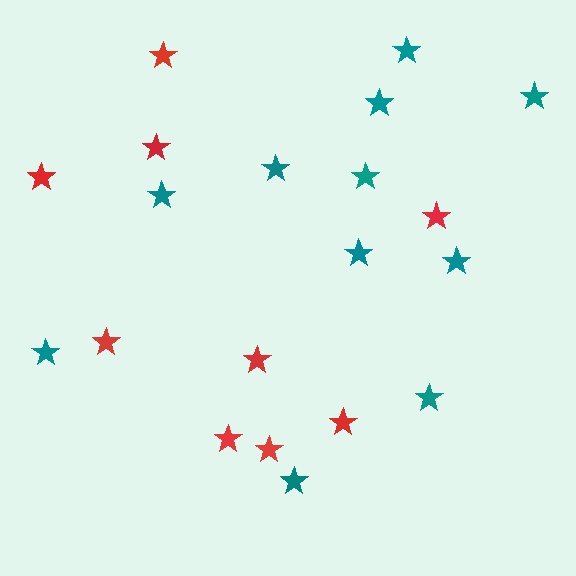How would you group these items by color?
There are 2 groups: one group of red stars (9) and one group of teal stars (11).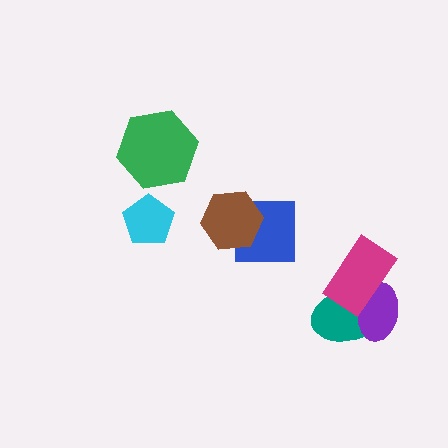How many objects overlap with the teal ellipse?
2 objects overlap with the teal ellipse.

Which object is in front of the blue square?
The brown hexagon is in front of the blue square.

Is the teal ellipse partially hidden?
Yes, it is partially covered by another shape.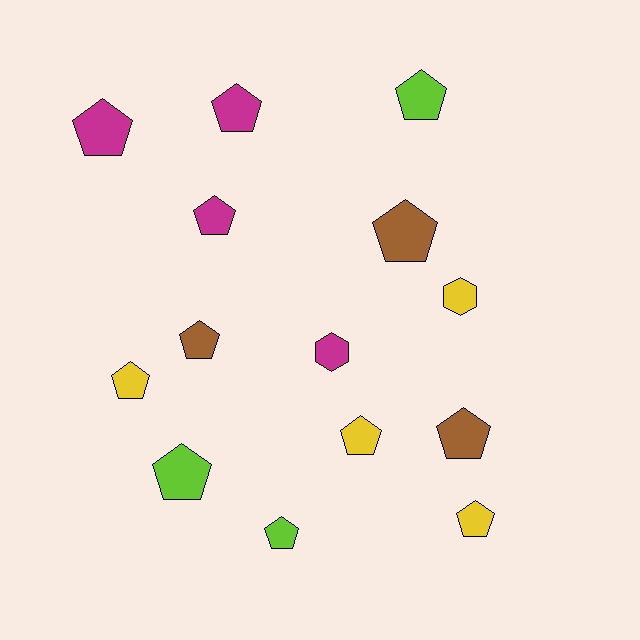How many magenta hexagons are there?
There is 1 magenta hexagon.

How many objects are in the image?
There are 14 objects.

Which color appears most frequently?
Yellow, with 4 objects.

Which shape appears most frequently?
Pentagon, with 12 objects.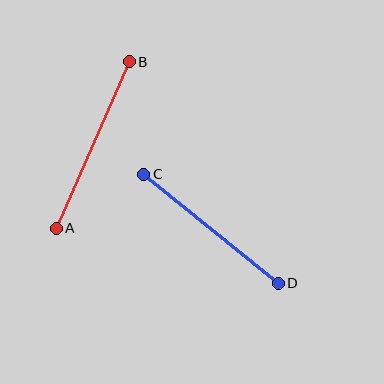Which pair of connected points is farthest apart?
Points A and B are farthest apart.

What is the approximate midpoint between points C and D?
The midpoint is at approximately (211, 229) pixels.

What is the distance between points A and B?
The distance is approximately 182 pixels.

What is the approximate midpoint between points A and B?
The midpoint is at approximately (93, 145) pixels.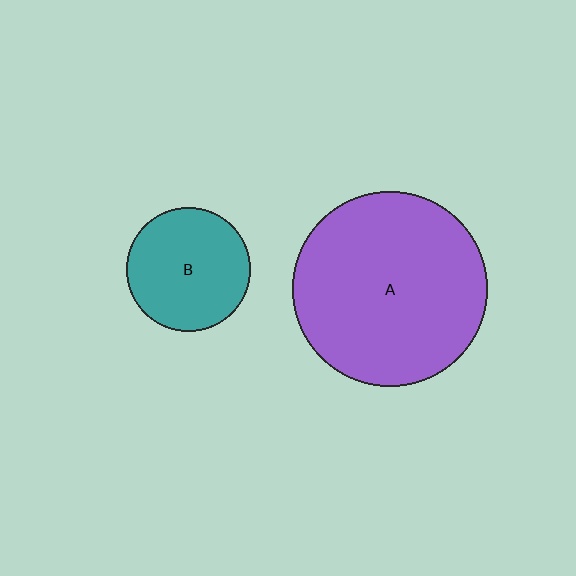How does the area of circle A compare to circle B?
Approximately 2.5 times.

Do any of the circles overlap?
No, none of the circles overlap.